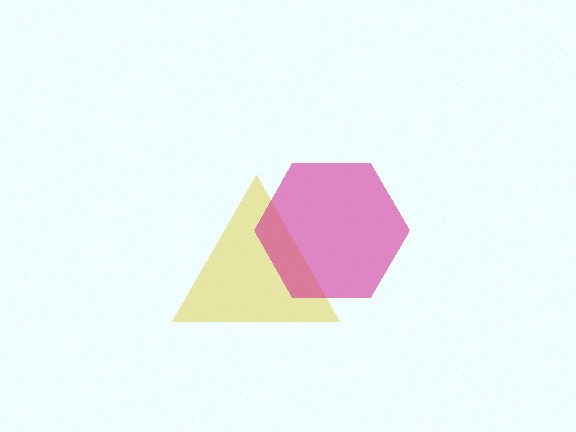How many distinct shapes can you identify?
There are 2 distinct shapes: a yellow triangle, a magenta hexagon.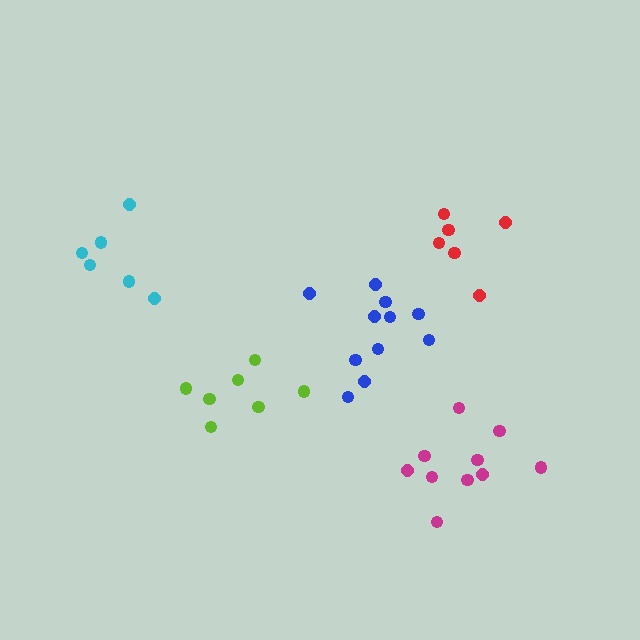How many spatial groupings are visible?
There are 5 spatial groupings.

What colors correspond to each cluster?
The clusters are colored: magenta, red, lime, cyan, blue.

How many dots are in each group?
Group 1: 10 dots, Group 2: 6 dots, Group 3: 7 dots, Group 4: 6 dots, Group 5: 11 dots (40 total).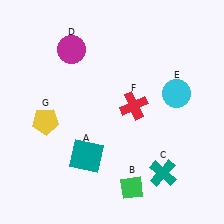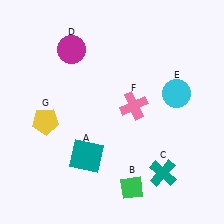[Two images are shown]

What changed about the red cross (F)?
In Image 1, F is red. In Image 2, it changed to pink.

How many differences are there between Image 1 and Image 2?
There is 1 difference between the two images.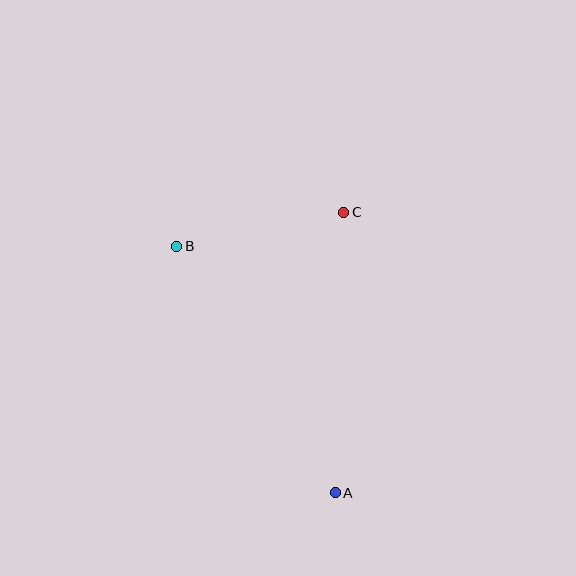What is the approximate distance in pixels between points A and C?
The distance between A and C is approximately 281 pixels.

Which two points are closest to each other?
Points B and C are closest to each other.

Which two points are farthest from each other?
Points A and B are farthest from each other.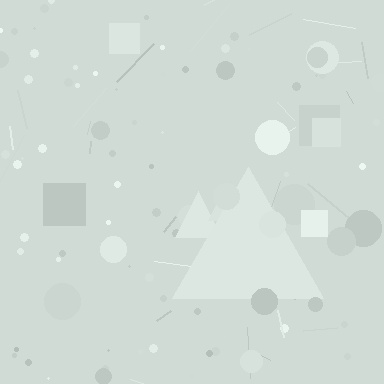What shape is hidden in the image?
A triangle is hidden in the image.